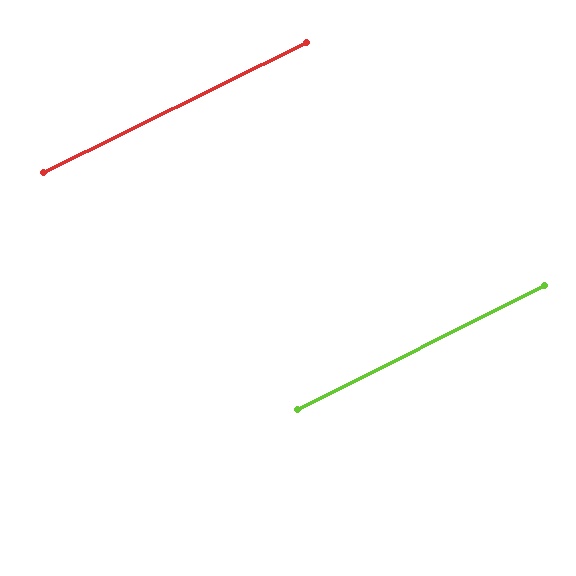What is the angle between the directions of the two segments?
Approximately 0 degrees.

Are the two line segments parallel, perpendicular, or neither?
Parallel — their directions differ by only 0.5°.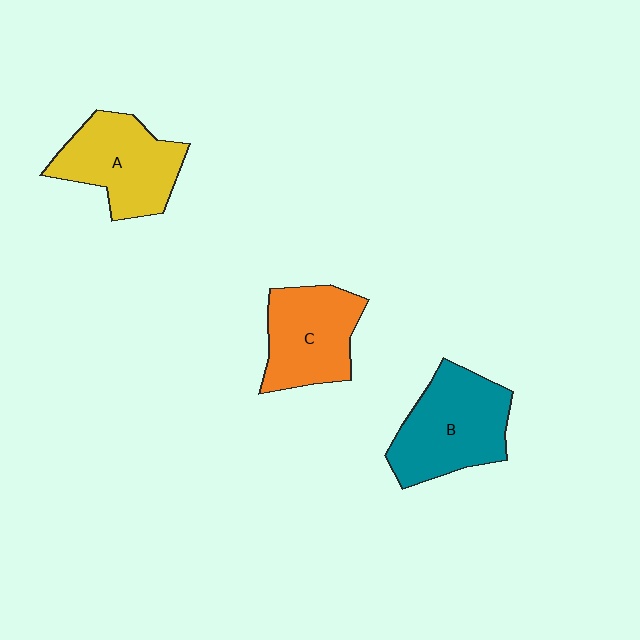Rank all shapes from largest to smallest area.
From largest to smallest: B (teal), A (yellow), C (orange).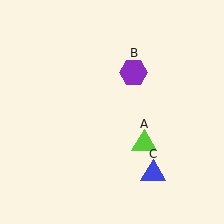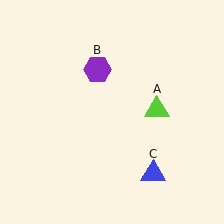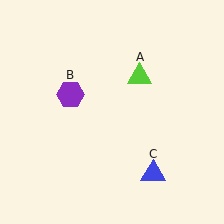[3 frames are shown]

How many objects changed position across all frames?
2 objects changed position: lime triangle (object A), purple hexagon (object B).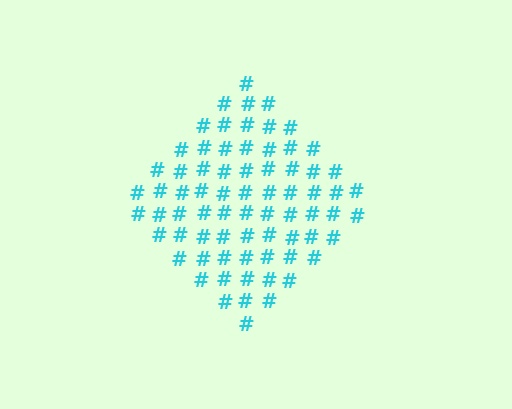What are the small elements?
The small elements are hash symbols.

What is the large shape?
The large shape is a diamond.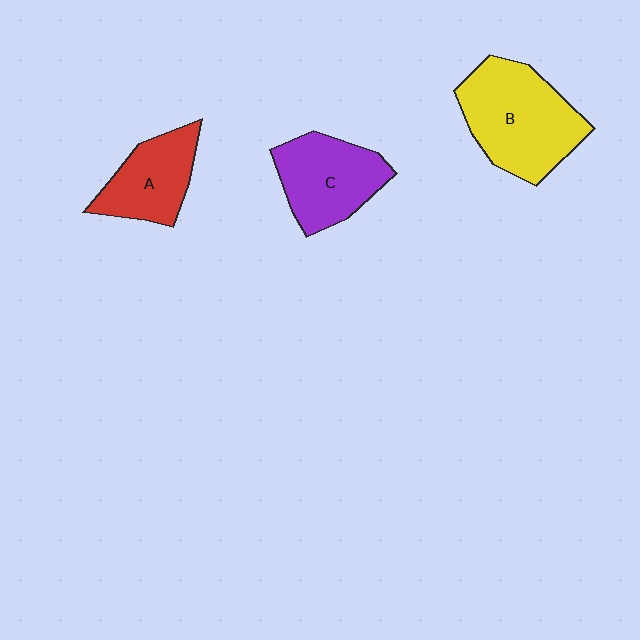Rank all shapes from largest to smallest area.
From largest to smallest: B (yellow), C (purple), A (red).